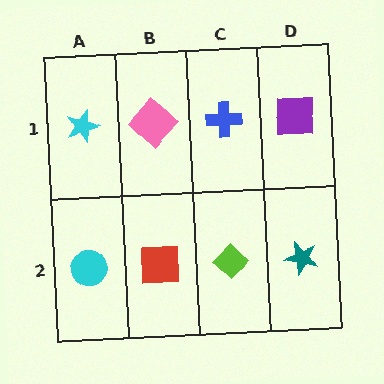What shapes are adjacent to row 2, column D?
A purple square (row 1, column D), a lime diamond (row 2, column C).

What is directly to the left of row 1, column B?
A cyan star.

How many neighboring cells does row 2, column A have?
2.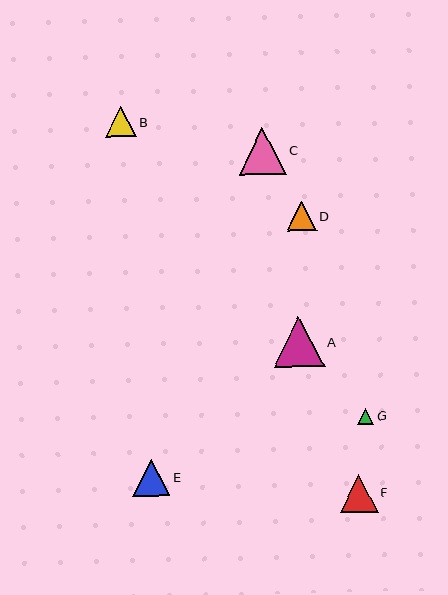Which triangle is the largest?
Triangle A is the largest with a size of approximately 50 pixels.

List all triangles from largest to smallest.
From largest to smallest: A, C, F, E, B, D, G.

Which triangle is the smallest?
Triangle G is the smallest with a size of approximately 16 pixels.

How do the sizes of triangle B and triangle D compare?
Triangle B and triangle D are approximately the same size.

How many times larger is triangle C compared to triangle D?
Triangle C is approximately 1.6 times the size of triangle D.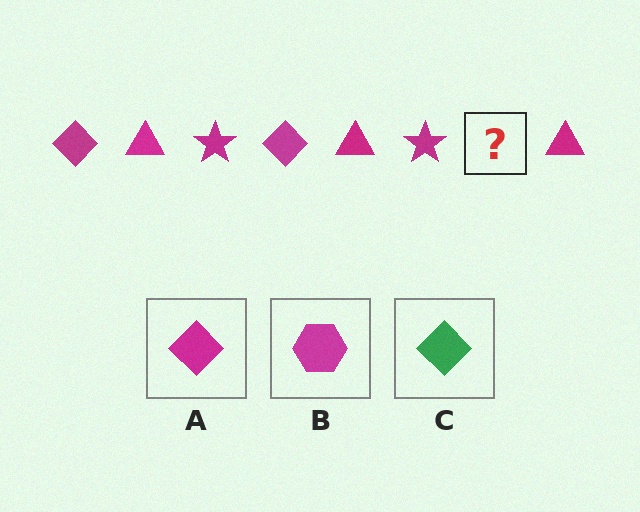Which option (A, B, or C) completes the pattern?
A.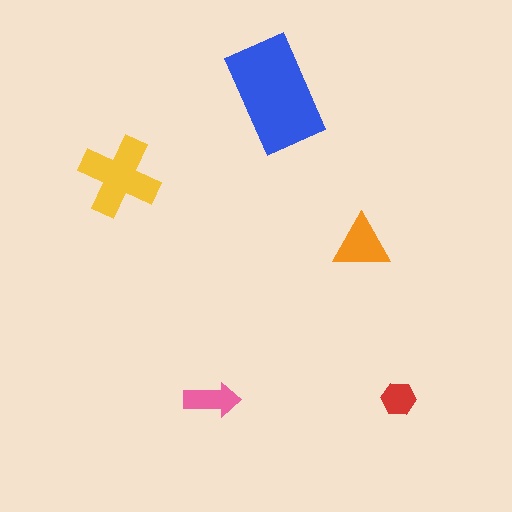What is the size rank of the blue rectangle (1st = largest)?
1st.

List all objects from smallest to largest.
The red hexagon, the pink arrow, the orange triangle, the yellow cross, the blue rectangle.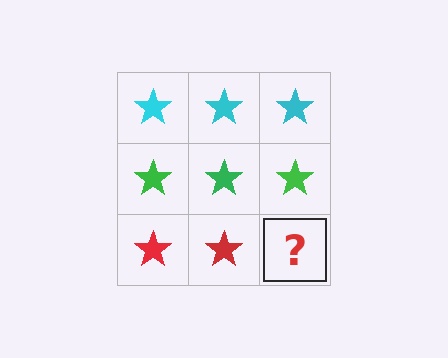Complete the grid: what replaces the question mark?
The question mark should be replaced with a red star.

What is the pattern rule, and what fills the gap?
The rule is that each row has a consistent color. The gap should be filled with a red star.